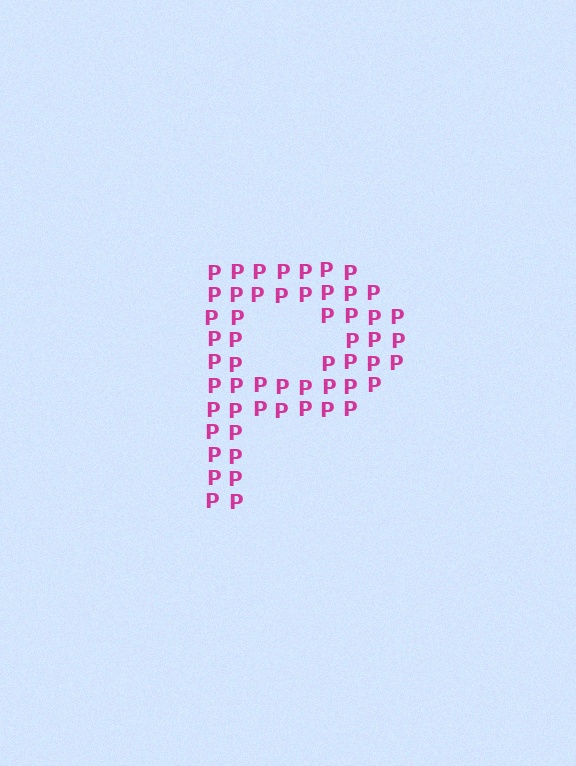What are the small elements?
The small elements are letter P's.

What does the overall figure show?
The overall figure shows the letter P.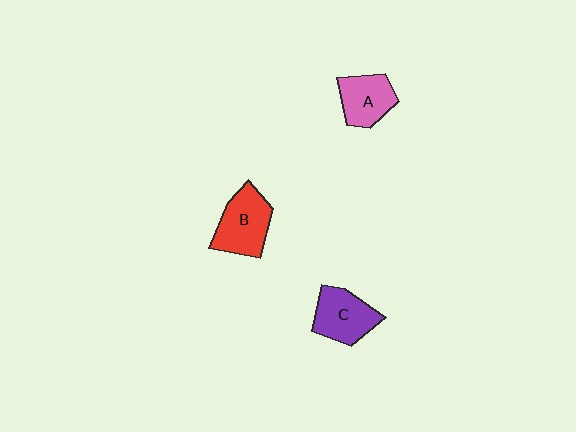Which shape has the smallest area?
Shape A (pink).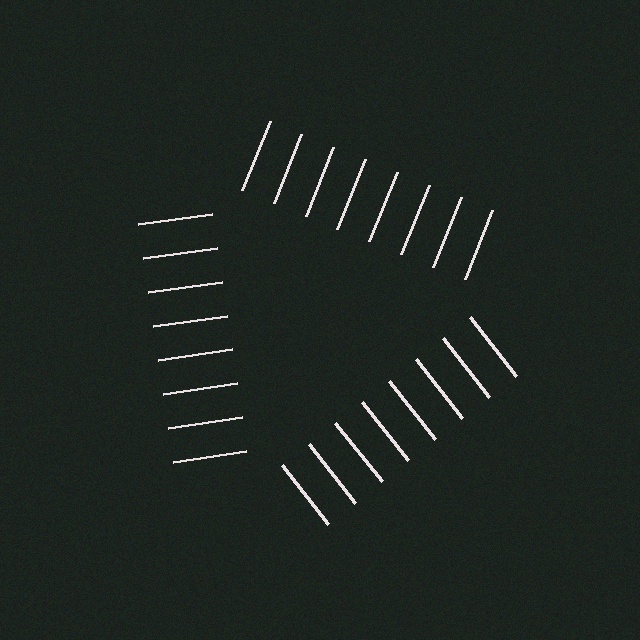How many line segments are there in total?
24 — 8 along each of the 3 edges.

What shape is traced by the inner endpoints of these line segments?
An illusory triangle — the line segments terminate on its edges but no continuous stroke is drawn.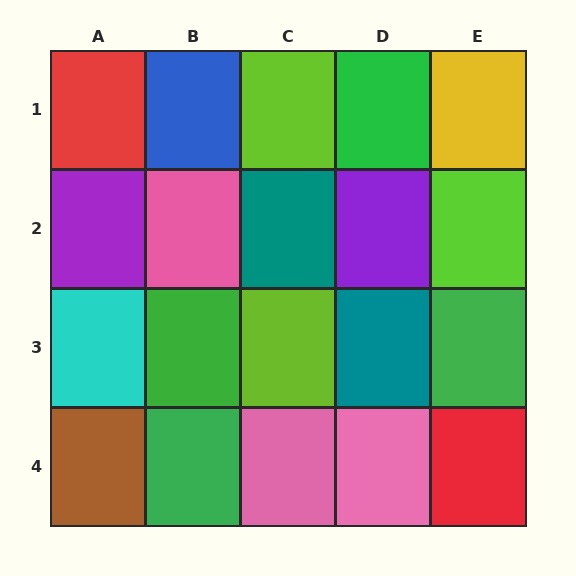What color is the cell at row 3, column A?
Cyan.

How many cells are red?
2 cells are red.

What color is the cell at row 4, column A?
Brown.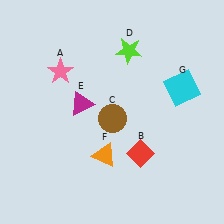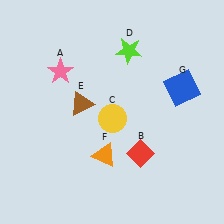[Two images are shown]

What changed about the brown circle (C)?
In Image 1, C is brown. In Image 2, it changed to yellow.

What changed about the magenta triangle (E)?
In Image 1, E is magenta. In Image 2, it changed to brown.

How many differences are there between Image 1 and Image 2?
There are 3 differences between the two images.